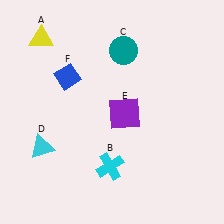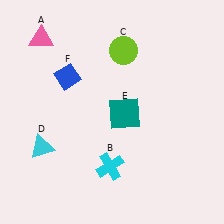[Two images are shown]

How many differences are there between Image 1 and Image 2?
There are 3 differences between the two images.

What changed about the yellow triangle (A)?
In Image 1, A is yellow. In Image 2, it changed to pink.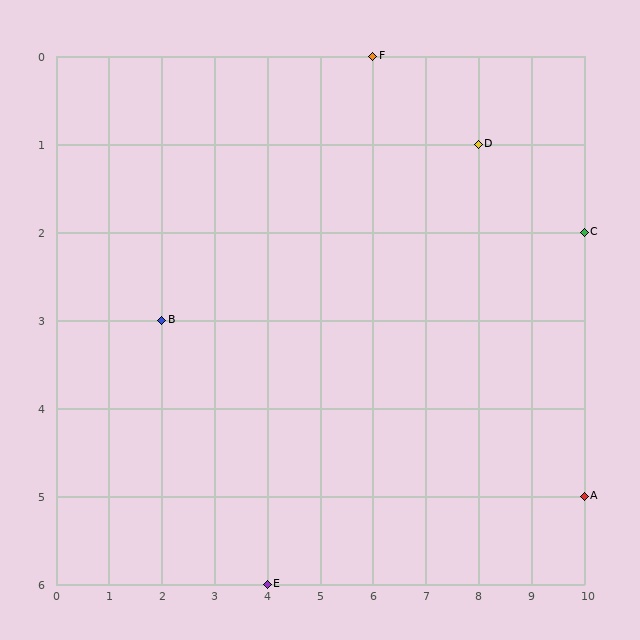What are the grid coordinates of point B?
Point B is at grid coordinates (2, 3).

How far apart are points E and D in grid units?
Points E and D are 4 columns and 5 rows apart (about 6.4 grid units diagonally).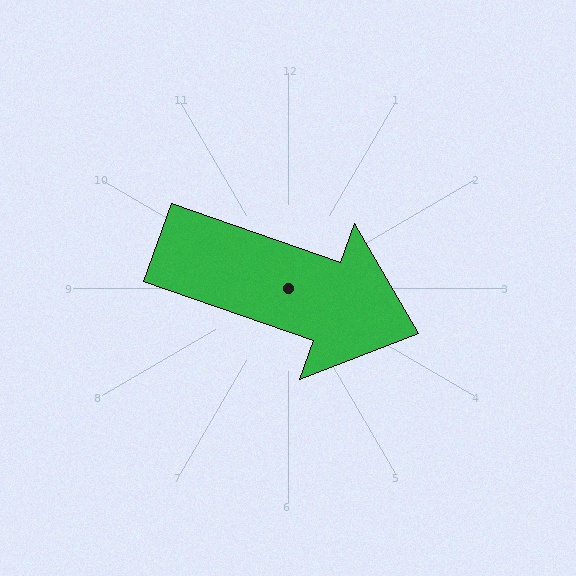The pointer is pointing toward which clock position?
Roughly 4 o'clock.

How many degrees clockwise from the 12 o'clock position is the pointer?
Approximately 109 degrees.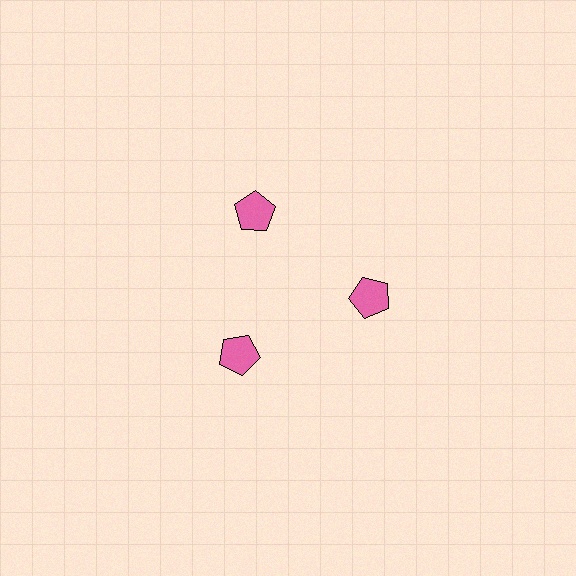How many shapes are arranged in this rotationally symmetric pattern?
There are 3 shapes, arranged in 3 groups of 1.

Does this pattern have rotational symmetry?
Yes, this pattern has 3-fold rotational symmetry. It looks the same after rotating 120 degrees around the center.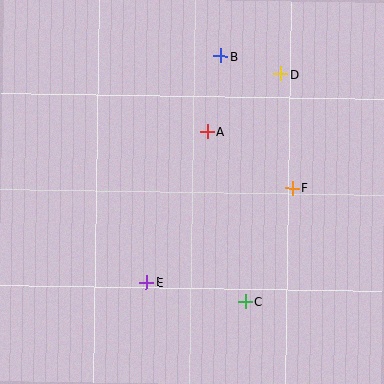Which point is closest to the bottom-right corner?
Point C is closest to the bottom-right corner.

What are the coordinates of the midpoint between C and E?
The midpoint between C and E is at (196, 292).